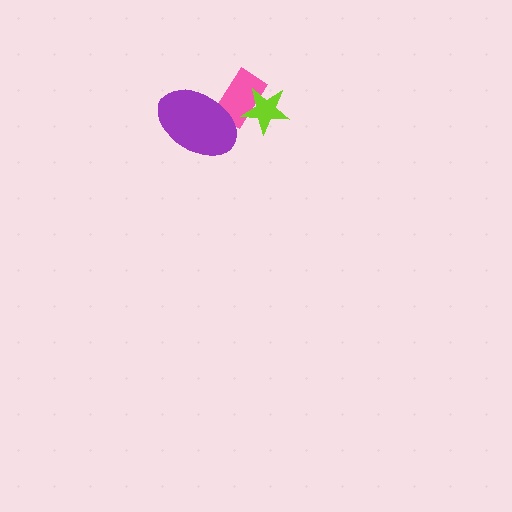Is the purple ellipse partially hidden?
No, no other shape covers it.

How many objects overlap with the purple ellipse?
1 object overlaps with the purple ellipse.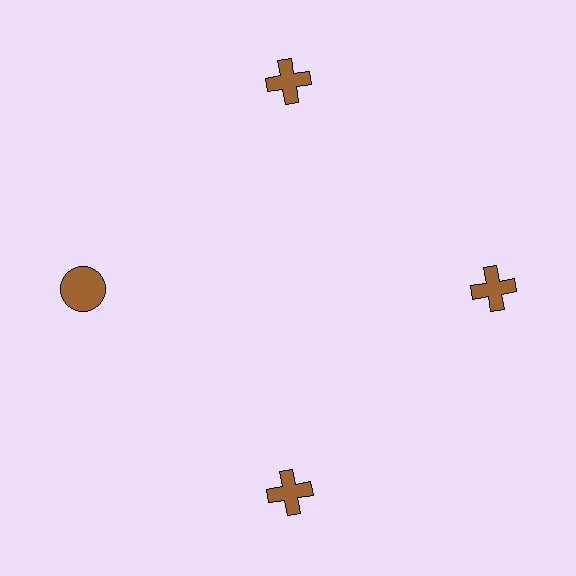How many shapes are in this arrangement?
There are 4 shapes arranged in a ring pattern.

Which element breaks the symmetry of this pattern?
The brown circle at roughly the 9 o'clock position breaks the symmetry. All other shapes are brown crosses.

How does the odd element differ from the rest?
It has a different shape: circle instead of cross.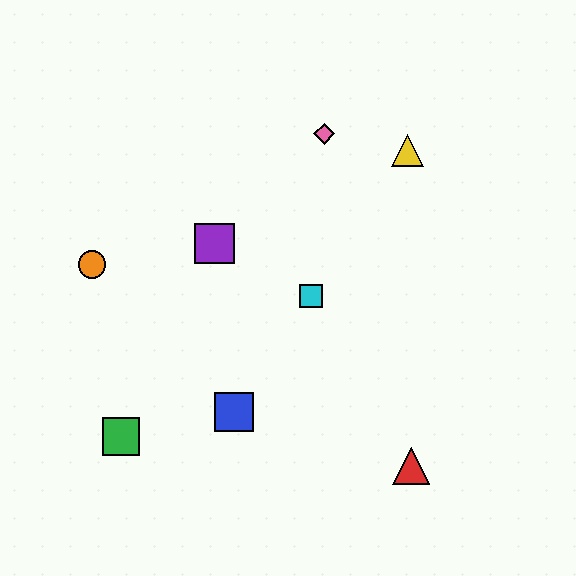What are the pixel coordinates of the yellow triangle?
The yellow triangle is at (407, 150).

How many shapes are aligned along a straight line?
3 shapes (the blue square, the yellow triangle, the cyan square) are aligned along a straight line.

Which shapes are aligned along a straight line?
The blue square, the yellow triangle, the cyan square are aligned along a straight line.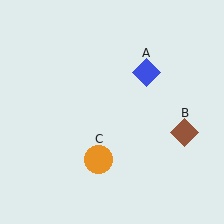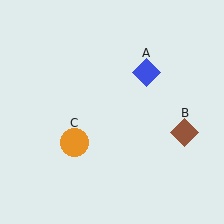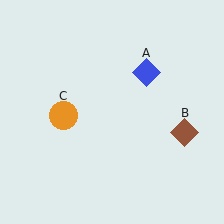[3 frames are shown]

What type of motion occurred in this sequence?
The orange circle (object C) rotated clockwise around the center of the scene.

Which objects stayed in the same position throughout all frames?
Blue diamond (object A) and brown diamond (object B) remained stationary.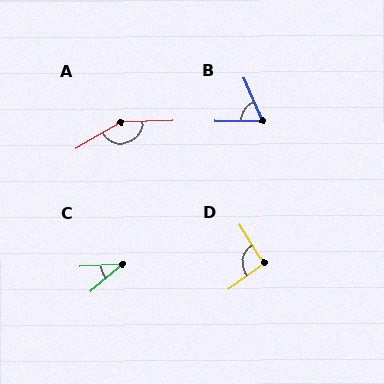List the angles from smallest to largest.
C (36°), B (66°), D (95°), A (152°).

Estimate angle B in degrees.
Approximately 66 degrees.